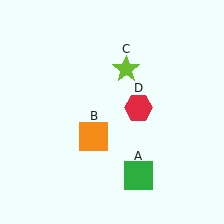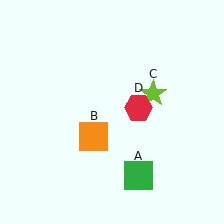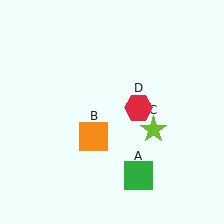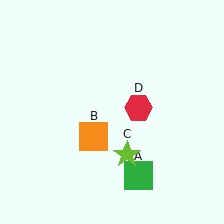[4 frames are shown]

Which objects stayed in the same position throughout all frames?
Green square (object A) and orange square (object B) and red hexagon (object D) remained stationary.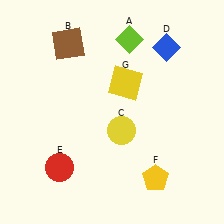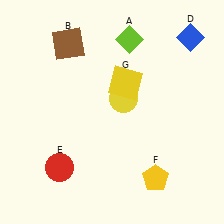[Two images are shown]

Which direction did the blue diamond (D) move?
The blue diamond (D) moved right.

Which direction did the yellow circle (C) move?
The yellow circle (C) moved up.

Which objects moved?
The objects that moved are: the yellow circle (C), the blue diamond (D).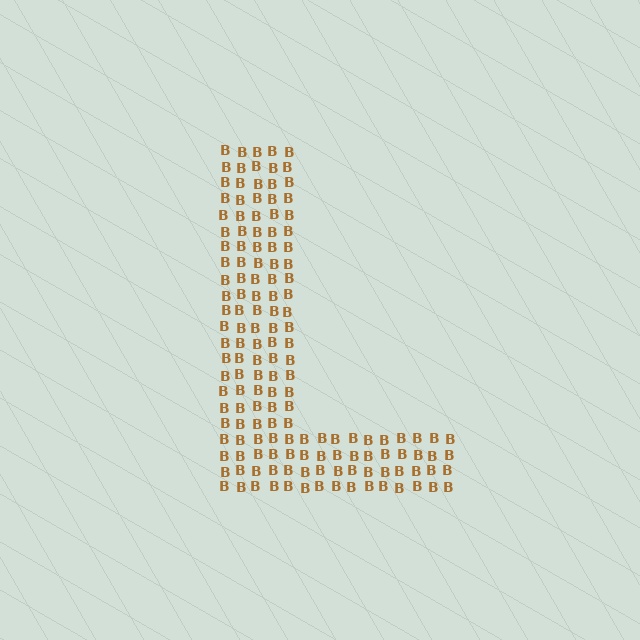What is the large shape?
The large shape is the letter L.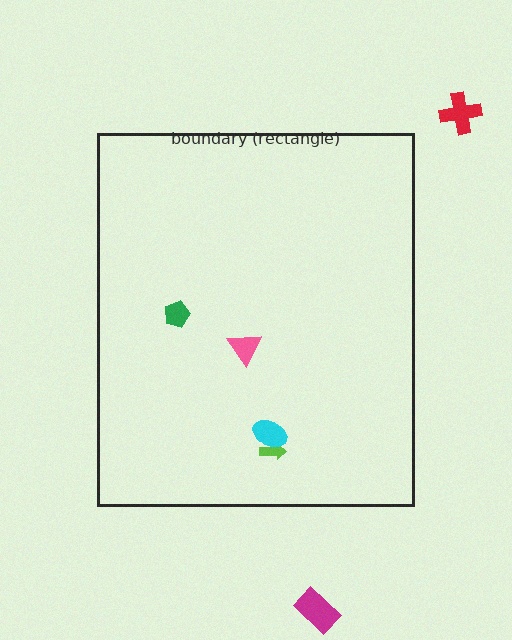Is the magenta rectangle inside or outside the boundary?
Outside.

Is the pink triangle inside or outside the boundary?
Inside.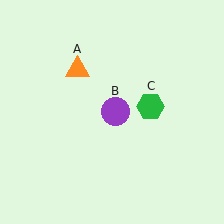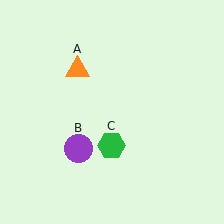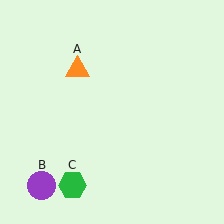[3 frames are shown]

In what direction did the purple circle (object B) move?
The purple circle (object B) moved down and to the left.